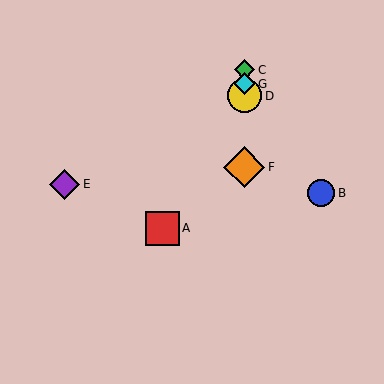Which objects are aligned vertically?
Objects C, D, F, G are aligned vertically.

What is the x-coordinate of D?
Object D is at x≈244.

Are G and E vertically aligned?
No, G is at x≈244 and E is at x≈64.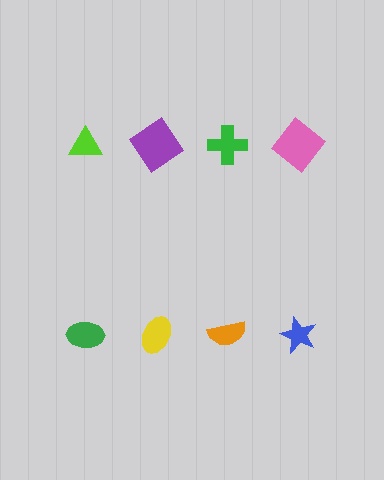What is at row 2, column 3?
An orange semicircle.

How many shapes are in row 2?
4 shapes.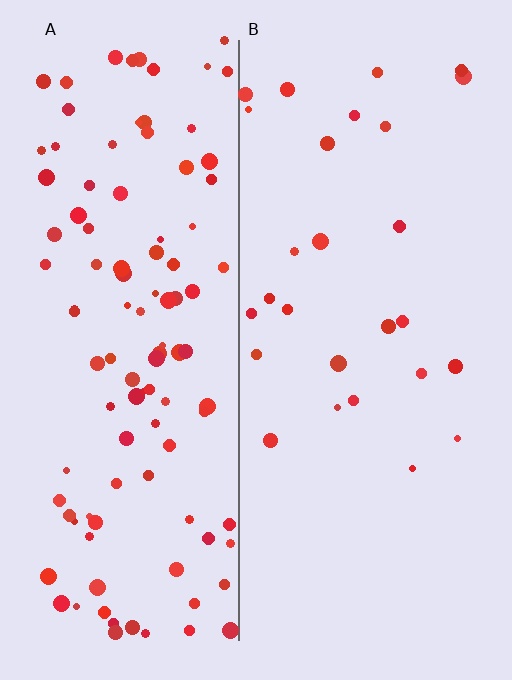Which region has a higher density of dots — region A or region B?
A (the left).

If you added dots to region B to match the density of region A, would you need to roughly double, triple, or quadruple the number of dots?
Approximately quadruple.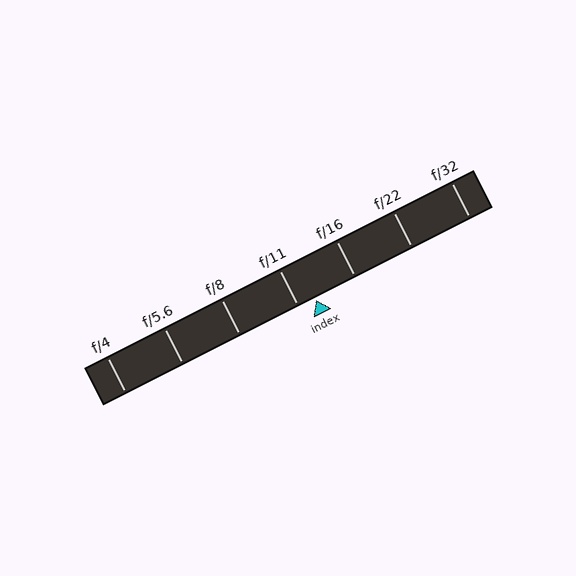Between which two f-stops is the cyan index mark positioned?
The index mark is between f/11 and f/16.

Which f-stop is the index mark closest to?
The index mark is closest to f/11.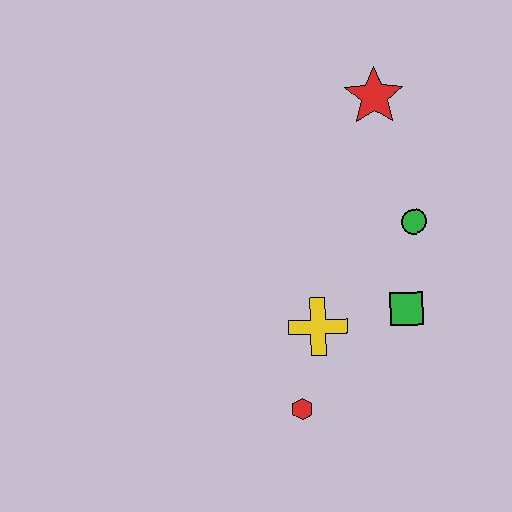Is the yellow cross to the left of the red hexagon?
No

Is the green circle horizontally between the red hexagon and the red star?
No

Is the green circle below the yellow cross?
No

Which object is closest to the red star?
The green circle is closest to the red star.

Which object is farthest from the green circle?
The red hexagon is farthest from the green circle.